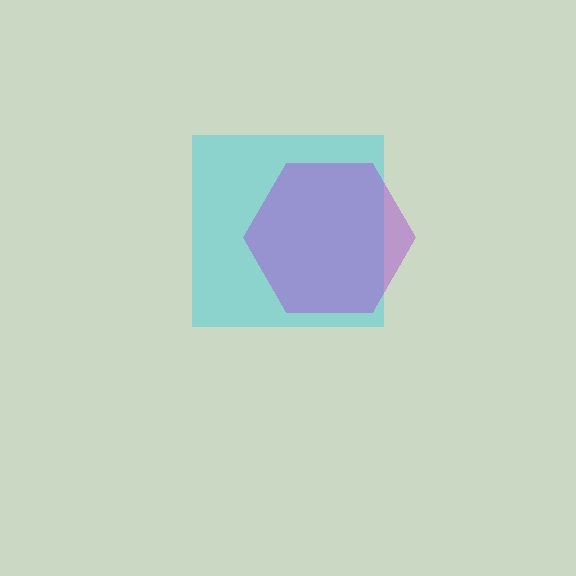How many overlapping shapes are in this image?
There are 2 overlapping shapes in the image.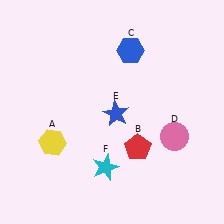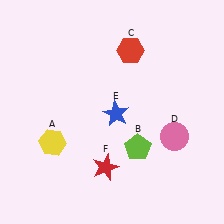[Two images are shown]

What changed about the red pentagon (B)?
In Image 1, B is red. In Image 2, it changed to lime.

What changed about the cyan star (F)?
In Image 1, F is cyan. In Image 2, it changed to red.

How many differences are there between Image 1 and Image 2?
There are 3 differences between the two images.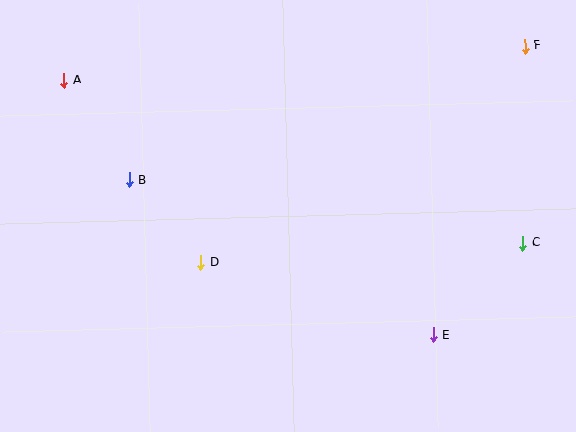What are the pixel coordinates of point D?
Point D is at (201, 262).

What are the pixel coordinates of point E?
Point E is at (433, 335).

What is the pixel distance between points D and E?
The distance between D and E is 243 pixels.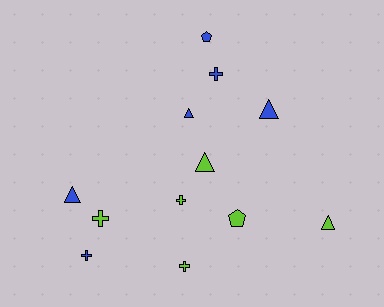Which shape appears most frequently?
Cross, with 5 objects.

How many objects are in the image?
There are 12 objects.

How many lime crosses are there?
There are 3 lime crosses.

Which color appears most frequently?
Lime, with 6 objects.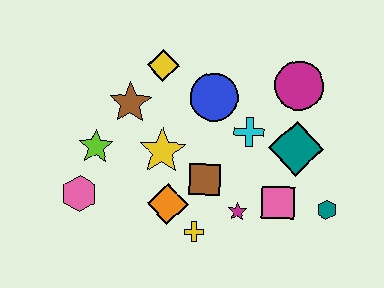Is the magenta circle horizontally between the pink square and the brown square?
No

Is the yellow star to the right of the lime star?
Yes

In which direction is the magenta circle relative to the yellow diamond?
The magenta circle is to the right of the yellow diamond.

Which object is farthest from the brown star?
The teal hexagon is farthest from the brown star.